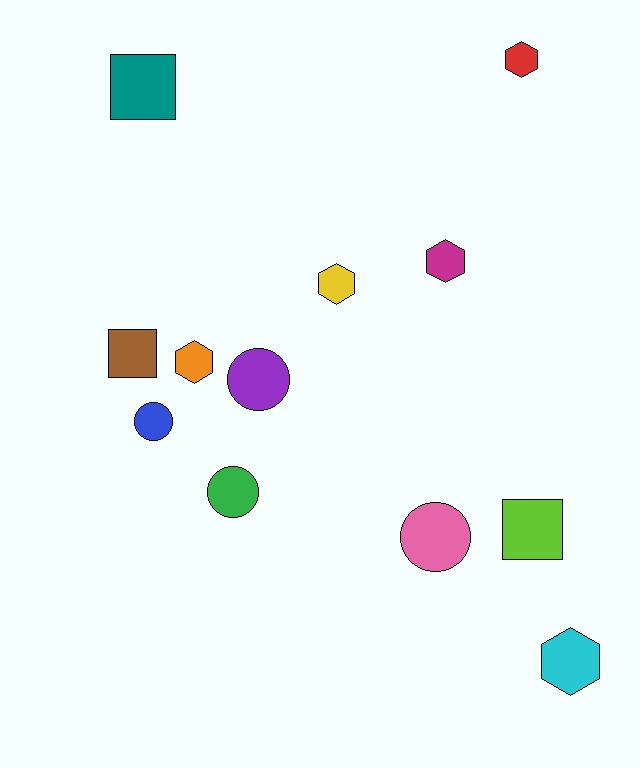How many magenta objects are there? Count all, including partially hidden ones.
There is 1 magenta object.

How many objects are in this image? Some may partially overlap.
There are 12 objects.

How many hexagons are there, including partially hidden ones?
There are 5 hexagons.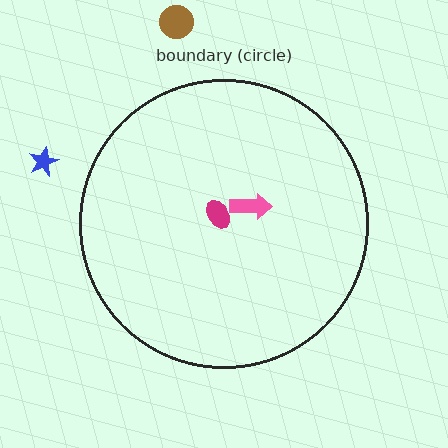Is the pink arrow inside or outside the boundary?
Inside.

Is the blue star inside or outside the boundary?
Outside.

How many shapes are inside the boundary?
2 inside, 2 outside.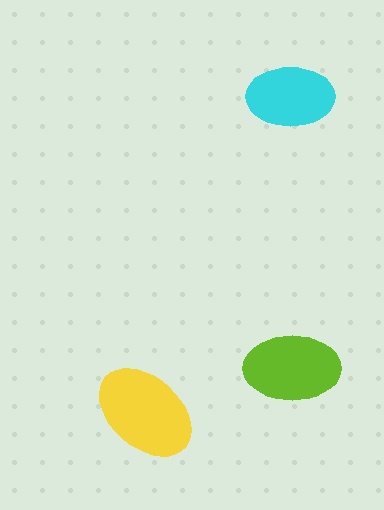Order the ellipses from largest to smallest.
the yellow one, the lime one, the cyan one.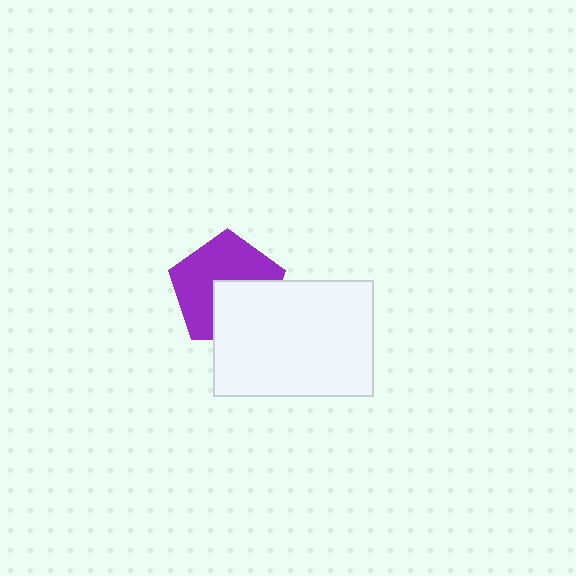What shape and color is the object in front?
The object in front is a white rectangle.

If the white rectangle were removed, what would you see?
You would see the complete purple pentagon.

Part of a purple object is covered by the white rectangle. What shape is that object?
It is a pentagon.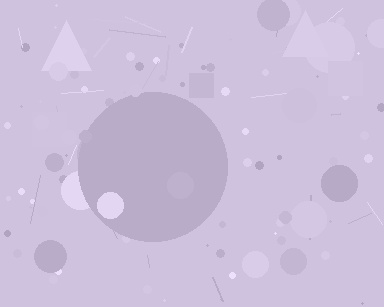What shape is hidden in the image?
A circle is hidden in the image.